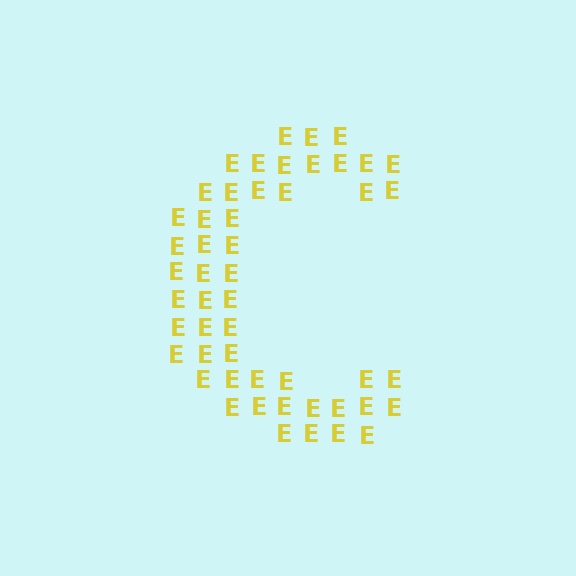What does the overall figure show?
The overall figure shows the letter C.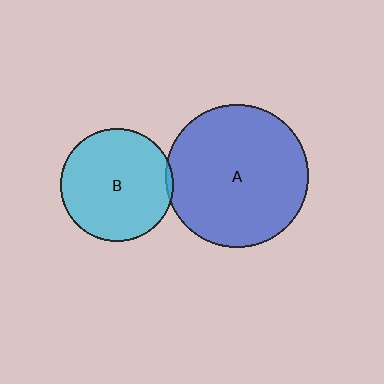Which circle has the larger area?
Circle A (blue).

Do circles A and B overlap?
Yes.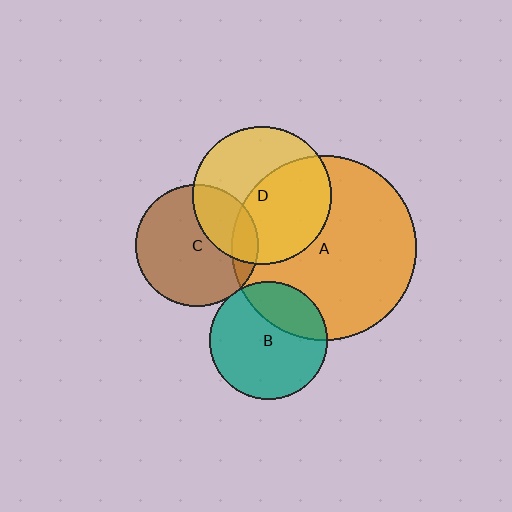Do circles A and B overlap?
Yes.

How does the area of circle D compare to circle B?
Approximately 1.4 times.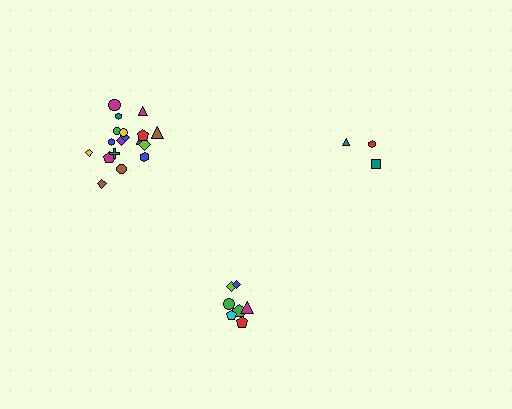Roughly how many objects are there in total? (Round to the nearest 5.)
Roughly 30 objects in total.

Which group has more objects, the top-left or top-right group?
The top-left group.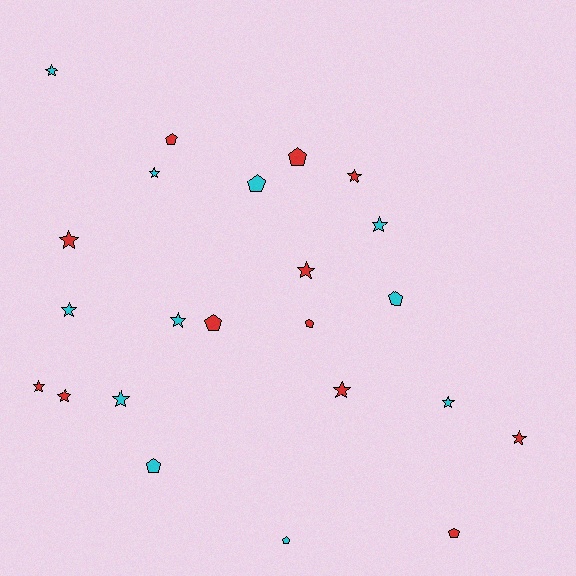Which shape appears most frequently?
Star, with 14 objects.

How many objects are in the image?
There are 23 objects.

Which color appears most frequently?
Red, with 12 objects.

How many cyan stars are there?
There are 7 cyan stars.